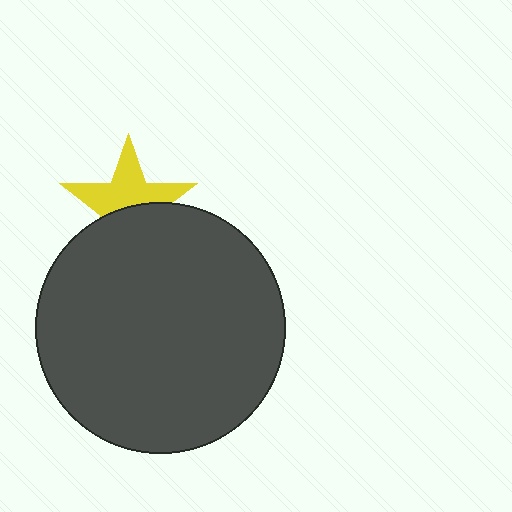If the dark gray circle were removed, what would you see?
You would see the complete yellow star.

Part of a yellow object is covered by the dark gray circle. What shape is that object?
It is a star.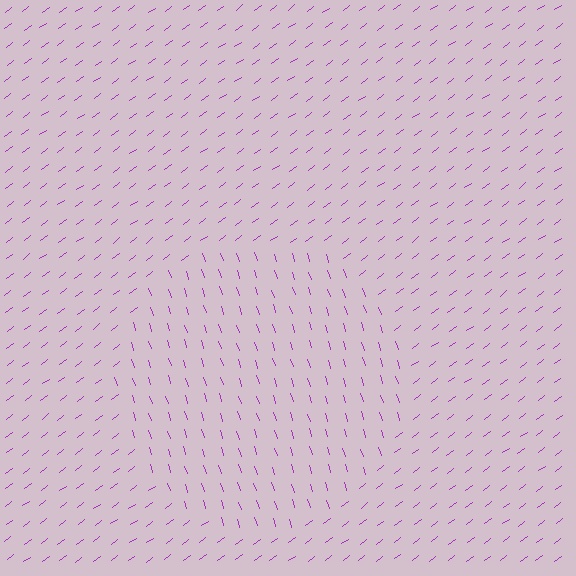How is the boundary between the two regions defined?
The boundary is defined purely by a change in line orientation (approximately 71 degrees difference). All lines are the same color and thickness.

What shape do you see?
I see a circle.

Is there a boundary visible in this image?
Yes, there is a texture boundary formed by a change in line orientation.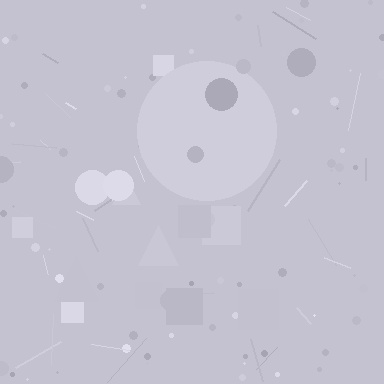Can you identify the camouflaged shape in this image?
The camouflaged shape is a circle.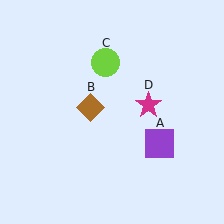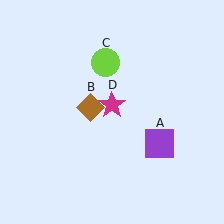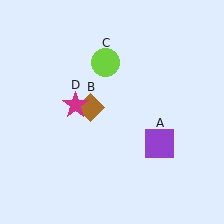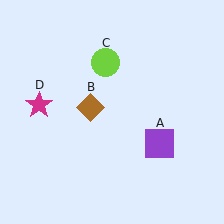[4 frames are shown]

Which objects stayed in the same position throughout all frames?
Purple square (object A) and brown diamond (object B) and lime circle (object C) remained stationary.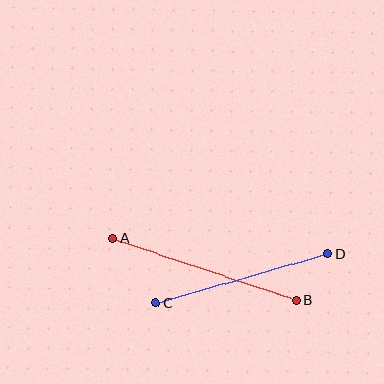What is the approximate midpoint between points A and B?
The midpoint is at approximately (205, 269) pixels.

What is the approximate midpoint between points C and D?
The midpoint is at approximately (242, 278) pixels.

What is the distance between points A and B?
The distance is approximately 193 pixels.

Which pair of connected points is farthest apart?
Points A and B are farthest apart.